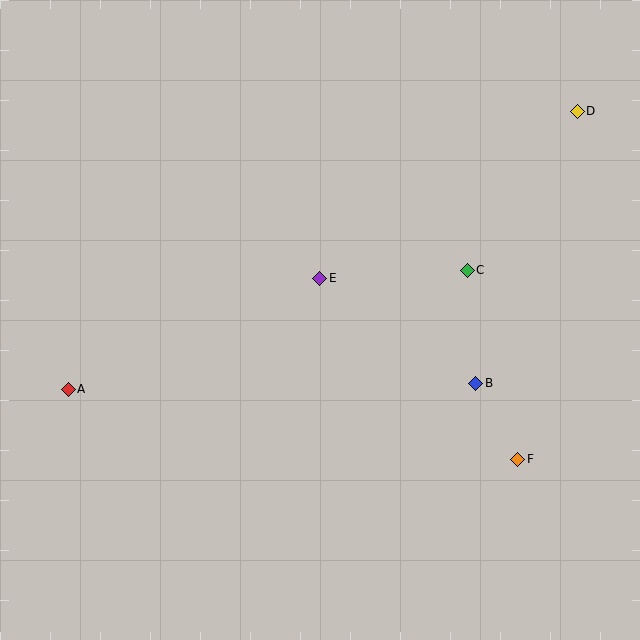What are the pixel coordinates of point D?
Point D is at (577, 111).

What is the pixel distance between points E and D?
The distance between E and D is 307 pixels.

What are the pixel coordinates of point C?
Point C is at (467, 270).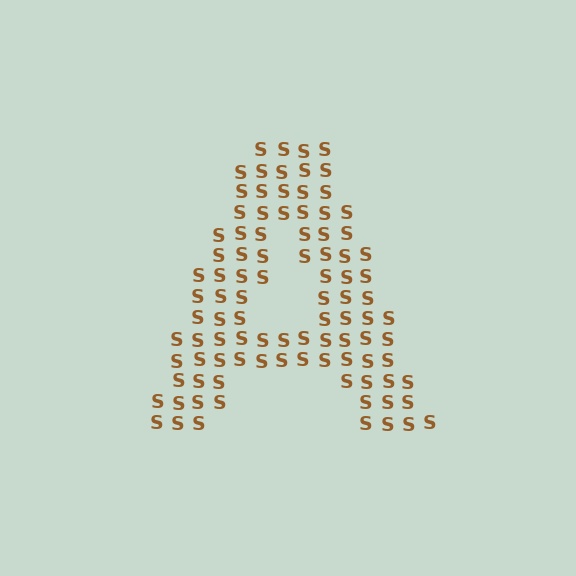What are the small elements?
The small elements are letter S's.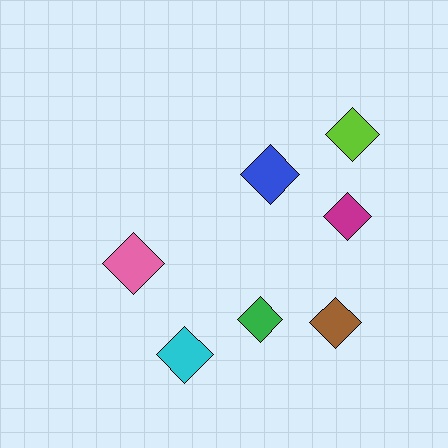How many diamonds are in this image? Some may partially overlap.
There are 7 diamonds.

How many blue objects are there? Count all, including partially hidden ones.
There is 1 blue object.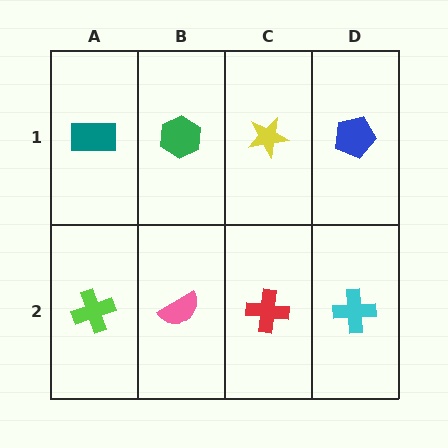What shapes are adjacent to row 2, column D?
A blue pentagon (row 1, column D), a red cross (row 2, column C).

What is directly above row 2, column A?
A teal rectangle.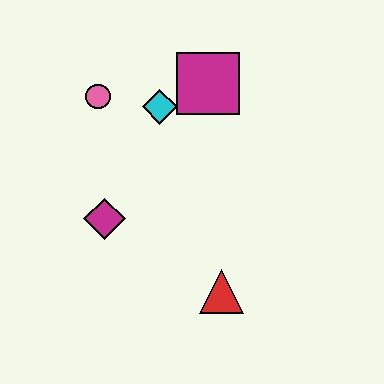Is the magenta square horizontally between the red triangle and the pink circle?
Yes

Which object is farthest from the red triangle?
The pink circle is farthest from the red triangle.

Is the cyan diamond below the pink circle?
Yes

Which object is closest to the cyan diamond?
The magenta square is closest to the cyan diamond.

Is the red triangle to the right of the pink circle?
Yes